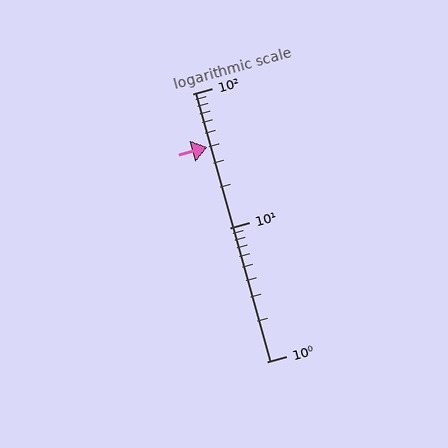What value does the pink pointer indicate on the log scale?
The pointer indicates approximately 40.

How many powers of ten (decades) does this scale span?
The scale spans 2 decades, from 1 to 100.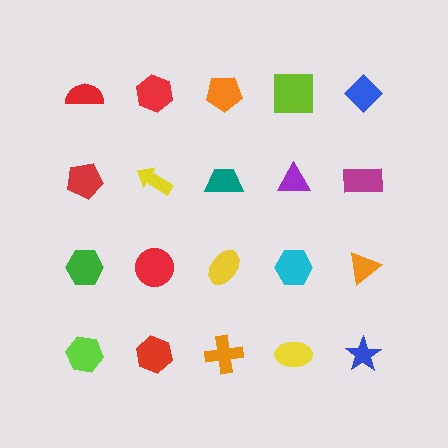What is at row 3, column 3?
A yellow ellipse.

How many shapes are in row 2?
5 shapes.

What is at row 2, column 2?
A yellow arrow.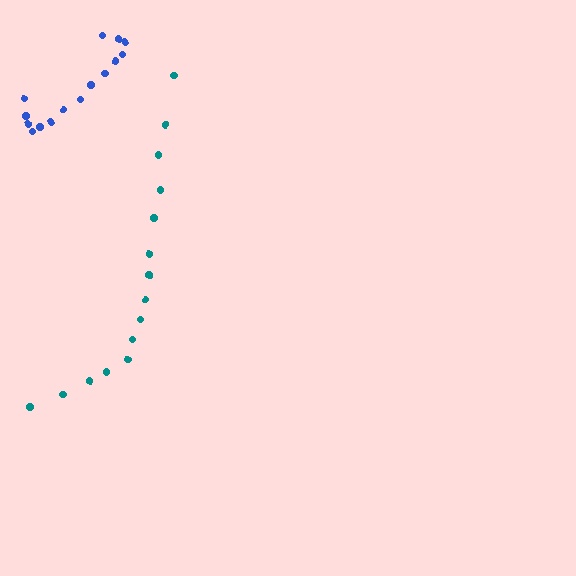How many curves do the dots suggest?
There are 2 distinct paths.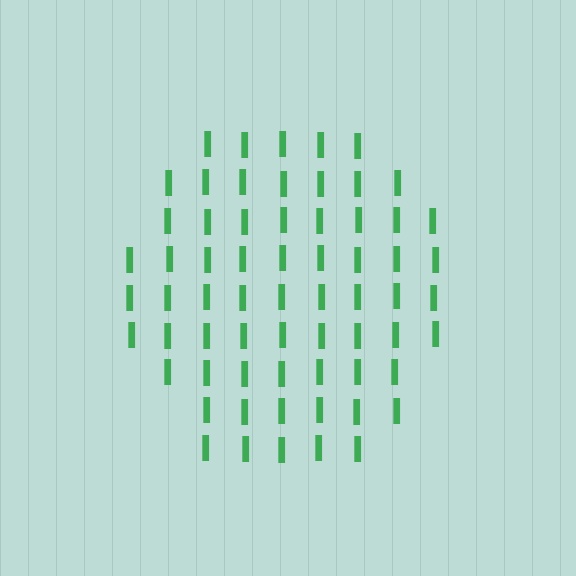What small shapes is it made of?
It is made of small letter I's.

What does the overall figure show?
The overall figure shows a hexagon.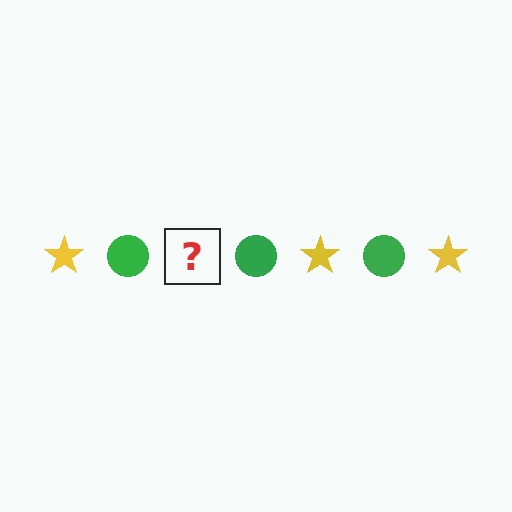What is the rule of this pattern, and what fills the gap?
The rule is that the pattern alternates between yellow star and green circle. The gap should be filled with a yellow star.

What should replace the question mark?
The question mark should be replaced with a yellow star.